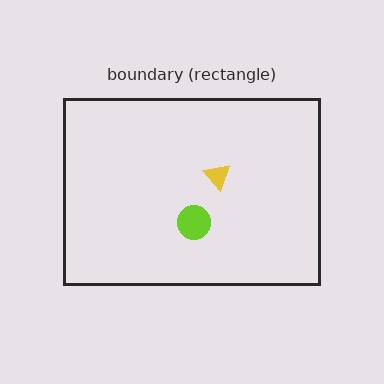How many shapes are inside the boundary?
2 inside, 0 outside.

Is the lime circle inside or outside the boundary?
Inside.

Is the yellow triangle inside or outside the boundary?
Inside.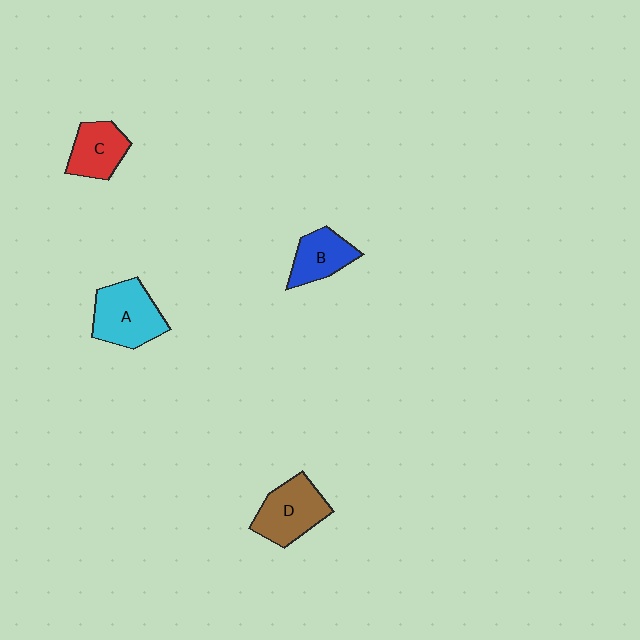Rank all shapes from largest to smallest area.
From largest to smallest: A (cyan), D (brown), C (red), B (blue).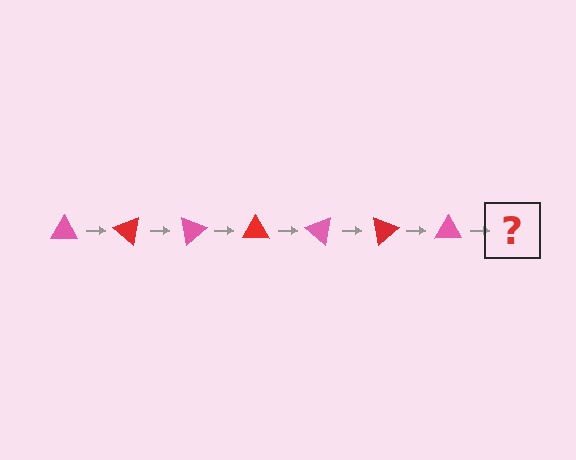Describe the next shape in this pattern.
It should be a red triangle, rotated 280 degrees from the start.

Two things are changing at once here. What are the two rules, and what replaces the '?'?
The two rules are that it rotates 40 degrees each step and the color cycles through pink and red. The '?' should be a red triangle, rotated 280 degrees from the start.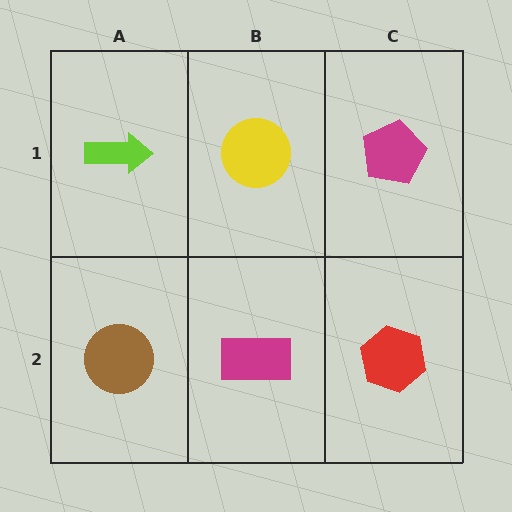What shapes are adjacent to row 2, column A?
A lime arrow (row 1, column A), a magenta rectangle (row 2, column B).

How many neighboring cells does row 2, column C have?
2.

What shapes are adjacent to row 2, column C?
A magenta pentagon (row 1, column C), a magenta rectangle (row 2, column B).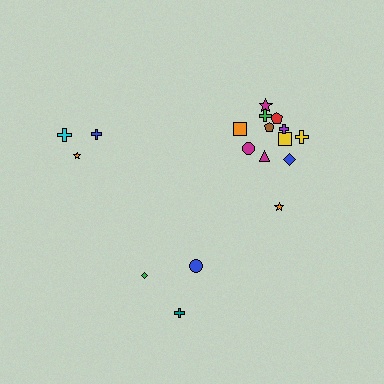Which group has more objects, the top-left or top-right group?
The top-right group.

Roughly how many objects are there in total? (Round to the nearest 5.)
Roughly 20 objects in total.